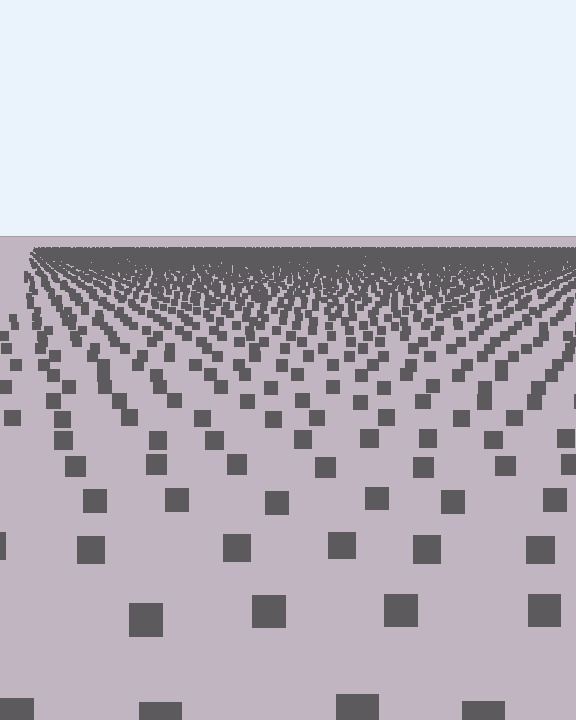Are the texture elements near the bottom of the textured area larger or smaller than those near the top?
Larger. Near the bottom, elements are closer to the viewer and appear at a bigger on-screen size.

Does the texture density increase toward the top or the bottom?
Density increases toward the top.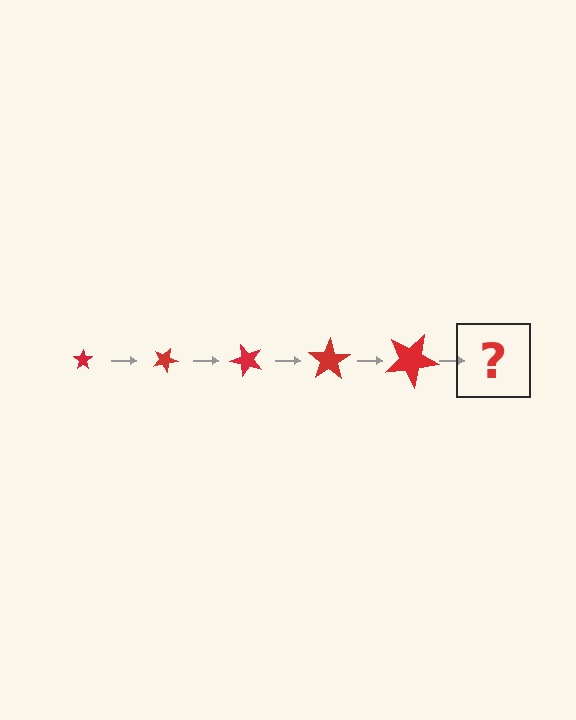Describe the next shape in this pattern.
It should be a star, larger than the previous one and rotated 125 degrees from the start.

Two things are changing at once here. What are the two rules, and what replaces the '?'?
The two rules are that the star grows larger each step and it rotates 25 degrees each step. The '?' should be a star, larger than the previous one and rotated 125 degrees from the start.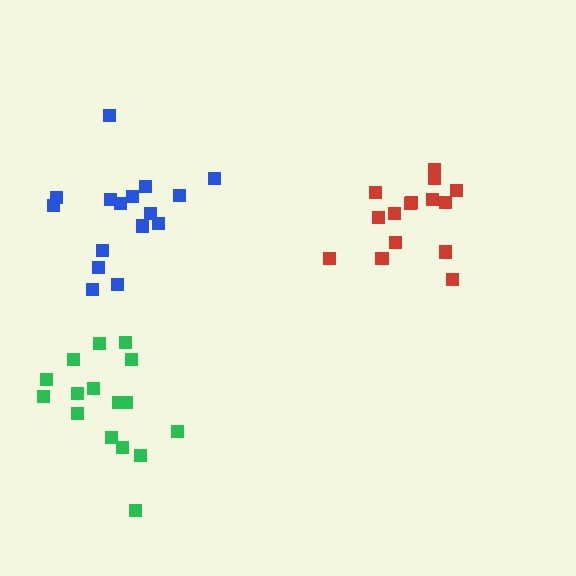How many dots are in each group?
Group 1: 15 dots, Group 2: 16 dots, Group 3: 16 dots (47 total).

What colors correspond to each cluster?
The clusters are colored: red, green, blue.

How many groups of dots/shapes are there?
There are 3 groups.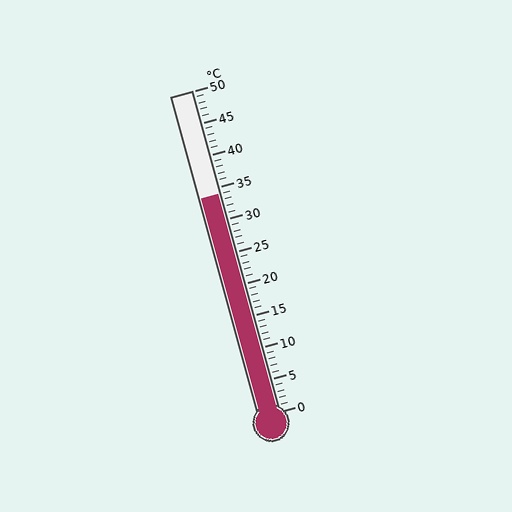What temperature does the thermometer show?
The thermometer shows approximately 34°C.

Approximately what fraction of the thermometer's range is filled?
The thermometer is filled to approximately 70% of its range.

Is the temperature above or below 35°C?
The temperature is below 35°C.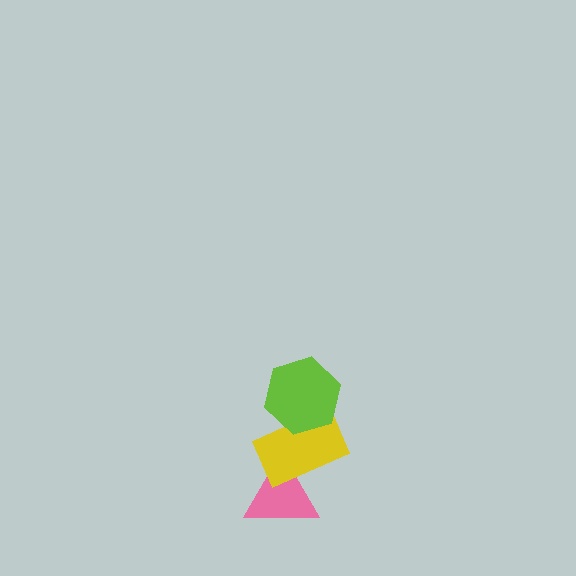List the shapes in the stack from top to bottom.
From top to bottom: the lime hexagon, the yellow rectangle, the pink triangle.